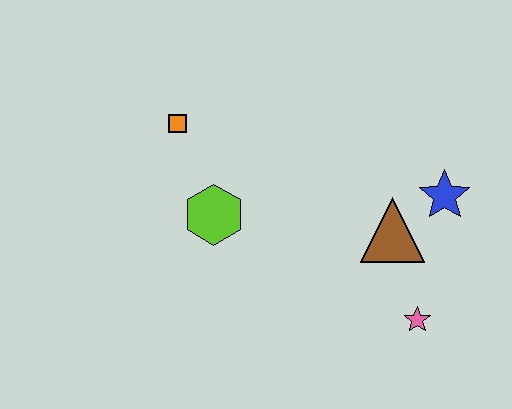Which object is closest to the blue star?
The brown triangle is closest to the blue star.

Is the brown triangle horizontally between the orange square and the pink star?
Yes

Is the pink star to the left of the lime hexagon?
No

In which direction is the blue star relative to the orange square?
The blue star is to the right of the orange square.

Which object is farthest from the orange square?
The pink star is farthest from the orange square.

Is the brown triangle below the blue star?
Yes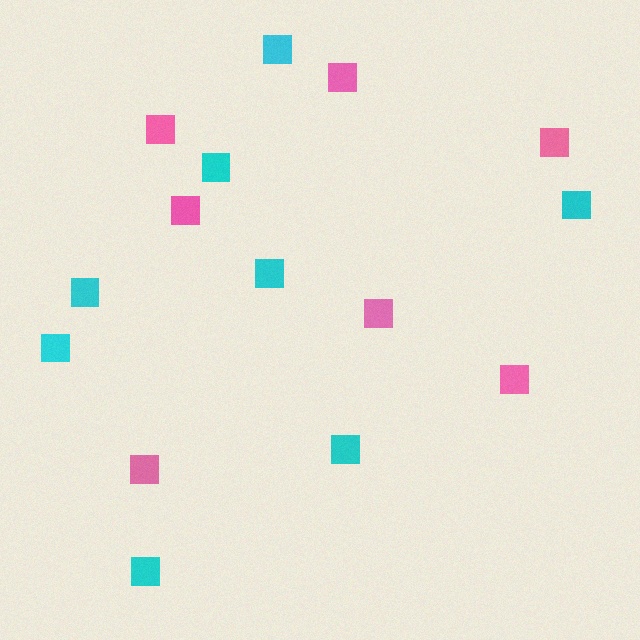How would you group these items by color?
There are 2 groups: one group of cyan squares (8) and one group of pink squares (7).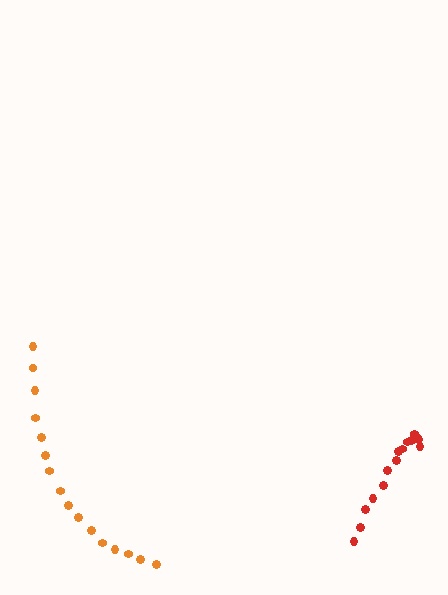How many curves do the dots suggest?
There are 2 distinct paths.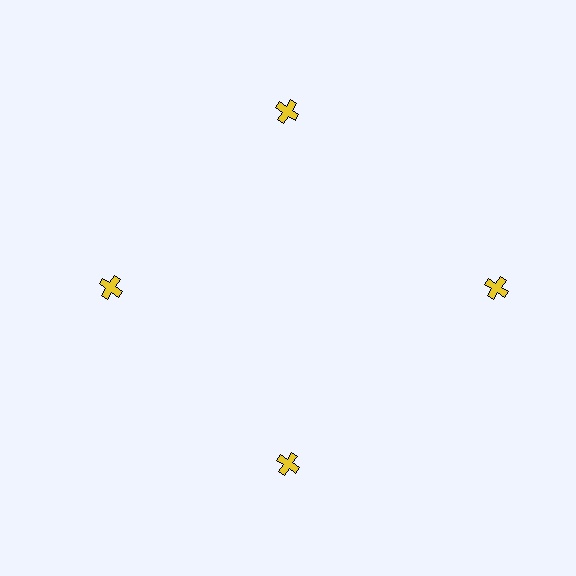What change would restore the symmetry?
The symmetry would be restored by moving it inward, back onto the ring so that all 4 crosses sit at equal angles and equal distance from the center.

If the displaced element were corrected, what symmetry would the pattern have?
It would have 4-fold rotational symmetry — the pattern would map onto itself every 90 degrees.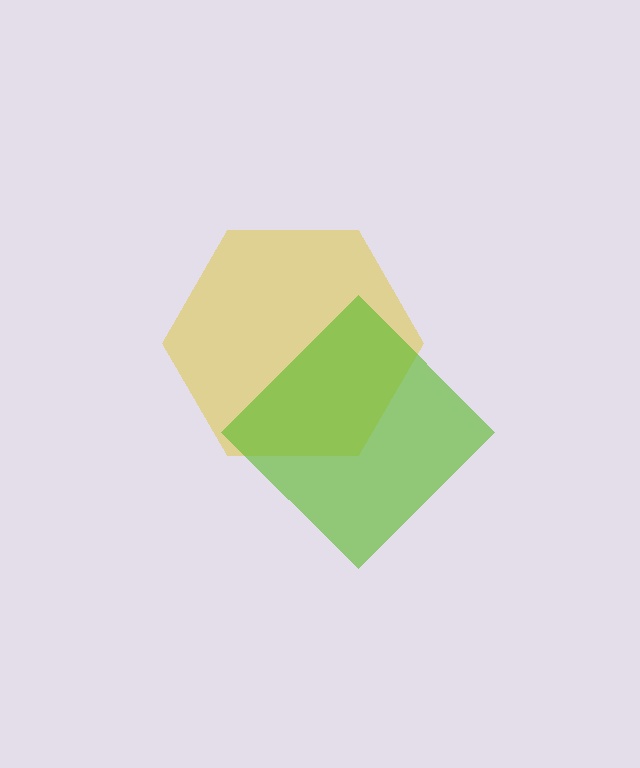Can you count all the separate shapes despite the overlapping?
Yes, there are 2 separate shapes.